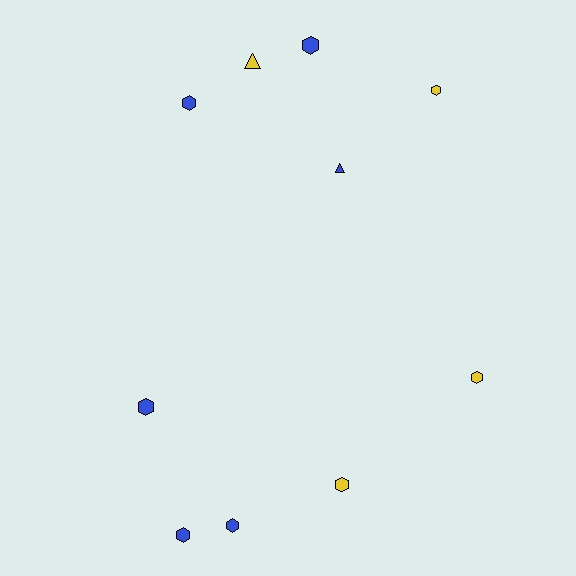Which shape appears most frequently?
Hexagon, with 8 objects.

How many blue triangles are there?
There is 1 blue triangle.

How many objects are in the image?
There are 10 objects.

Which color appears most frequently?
Blue, with 6 objects.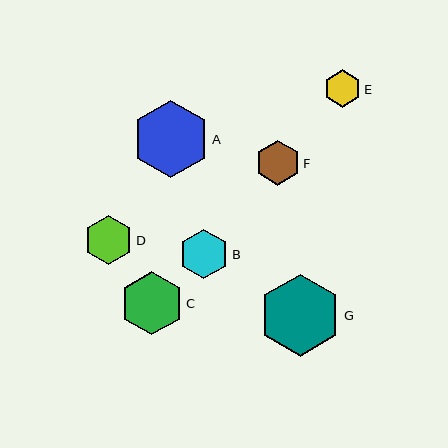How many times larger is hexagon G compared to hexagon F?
Hexagon G is approximately 1.8 times the size of hexagon F.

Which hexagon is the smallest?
Hexagon E is the smallest with a size of approximately 37 pixels.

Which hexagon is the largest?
Hexagon G is the largest with a size of approximately 82 pixels.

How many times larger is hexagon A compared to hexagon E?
Hexagon A is approximately 2.1 times the size of hexagon E.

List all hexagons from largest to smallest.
From largest to smallest: G, A, C, B, D, F, E.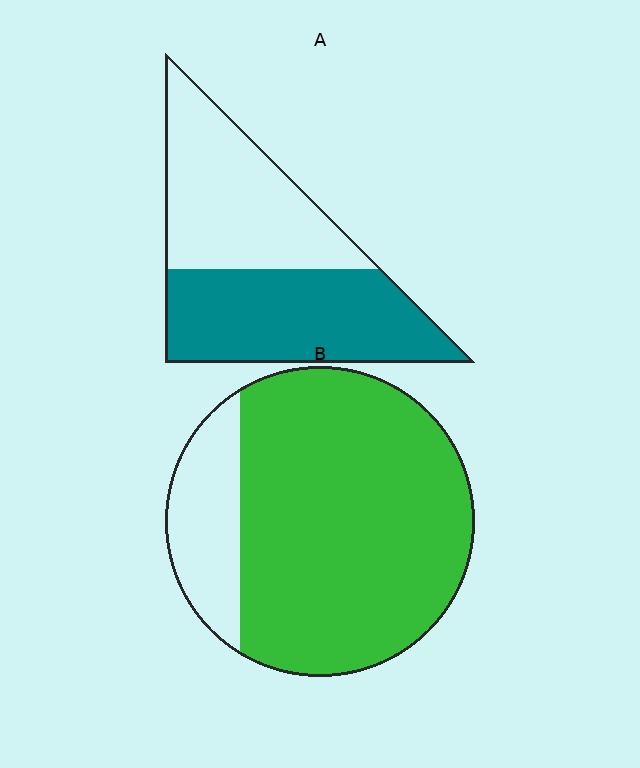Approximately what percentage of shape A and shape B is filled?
A is approximately 50% and B is approximately 80%.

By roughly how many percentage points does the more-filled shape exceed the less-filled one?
By roughly 30 percentage points (B over A).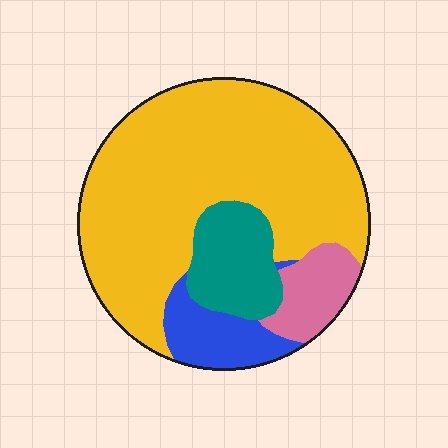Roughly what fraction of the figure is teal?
Teal covers 13% of the figure.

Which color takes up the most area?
Yellow, at roughly 65%.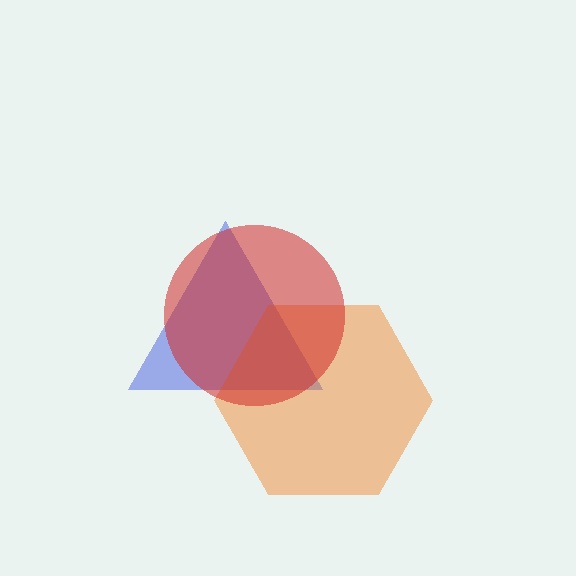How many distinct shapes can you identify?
There are 3 distinct shapes: a blue triangle, an orange hexagon, a red circle.